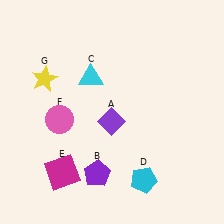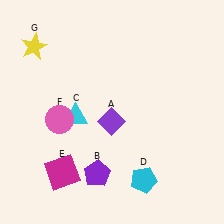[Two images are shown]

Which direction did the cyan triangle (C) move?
The cyan triangle (C) moved down.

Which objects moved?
The objects that moved are: the cyan triangle (C), the yellow star (G).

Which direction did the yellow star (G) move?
The yellow star (G) moved up.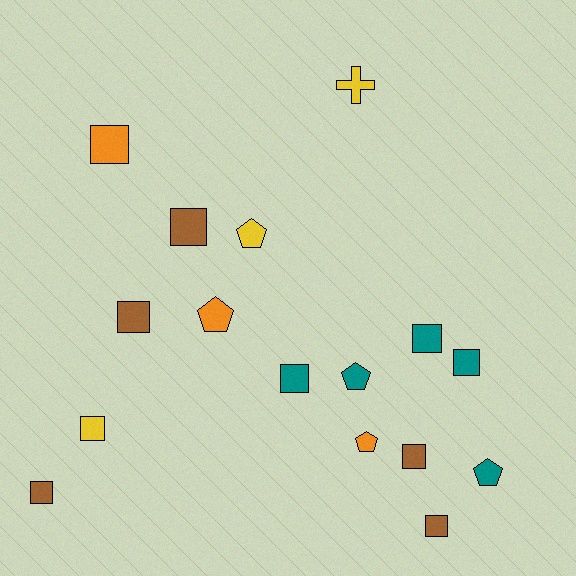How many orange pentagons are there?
There are 2 orange pentagons.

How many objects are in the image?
There are 16 objects.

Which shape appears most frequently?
Square, with 10 objects.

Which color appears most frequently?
Teal, with 5 objects.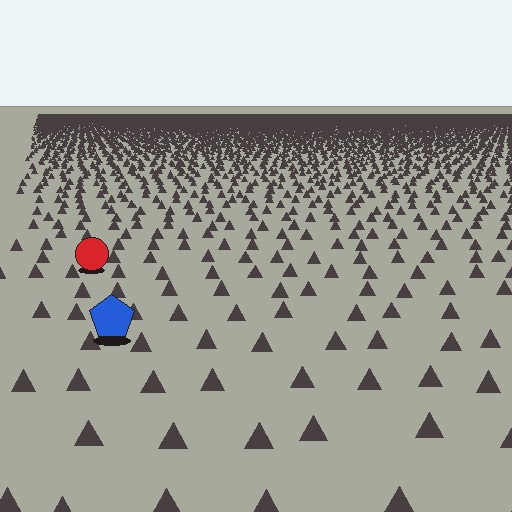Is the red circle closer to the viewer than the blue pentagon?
No. The blue pentagon is closer — you can tell from the texture gradient: the ground texture is coarser near it.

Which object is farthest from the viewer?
The red circle is farthest from the viewer. It appears smaller and the ground texture around it is denser.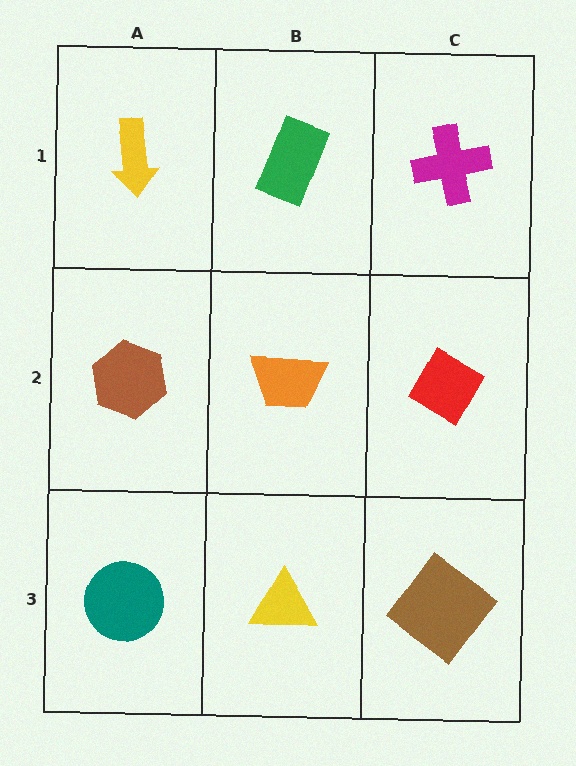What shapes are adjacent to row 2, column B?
A green rectangle (row 1, column B), a yellow triangle (row 3, column B), a brown hexagon (row 2, column A), a red diamond (row 2, column C).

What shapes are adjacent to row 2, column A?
A yellow arrow (row 1, column A), a teal circle (row 3, column A), an orange trapezoid (row 2, column B).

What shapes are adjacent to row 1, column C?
A red diamond (row 2, column C), a green rectangle (row 1, column B).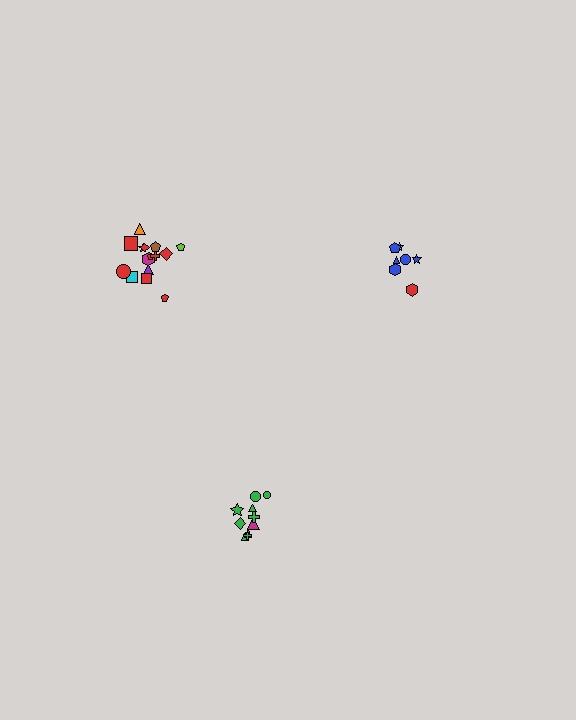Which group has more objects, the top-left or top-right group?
The top-left group.